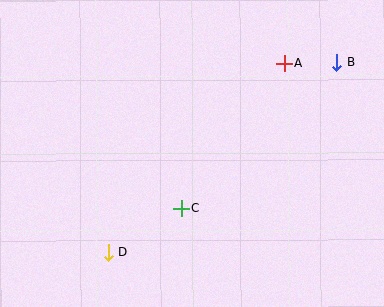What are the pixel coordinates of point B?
Point B is at (336, 62).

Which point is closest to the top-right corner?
Point B is closest to the top-right corner.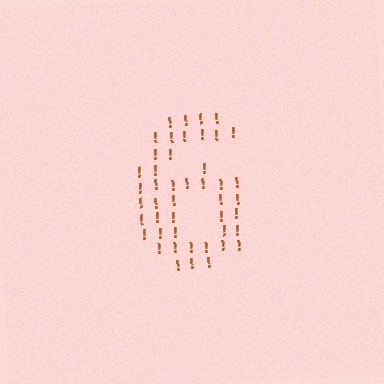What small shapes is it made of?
It is made of small exclamation marks.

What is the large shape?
The large shape is the digit 6.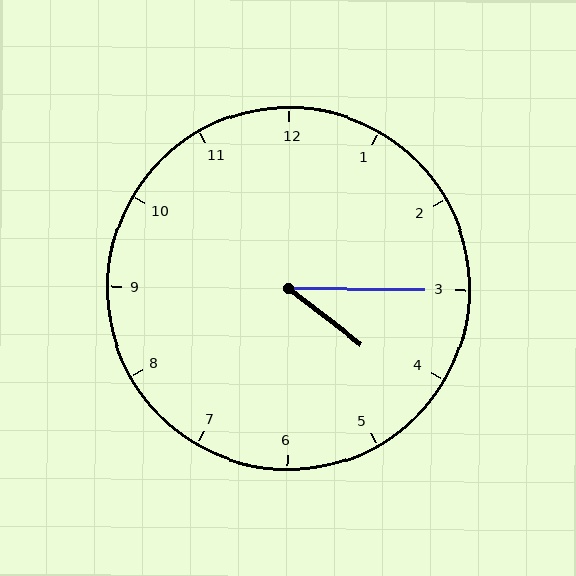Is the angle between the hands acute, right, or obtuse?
It is acute.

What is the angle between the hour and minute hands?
Approximately 38 degrees.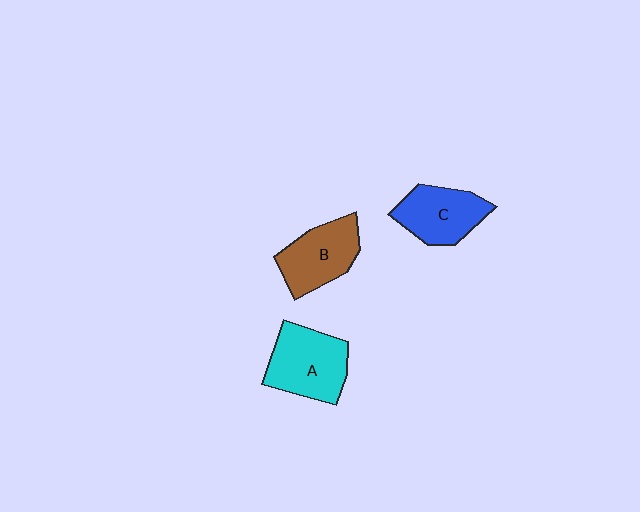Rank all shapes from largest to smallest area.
From largest to smallest: A (cyan), B (brown), C (blue).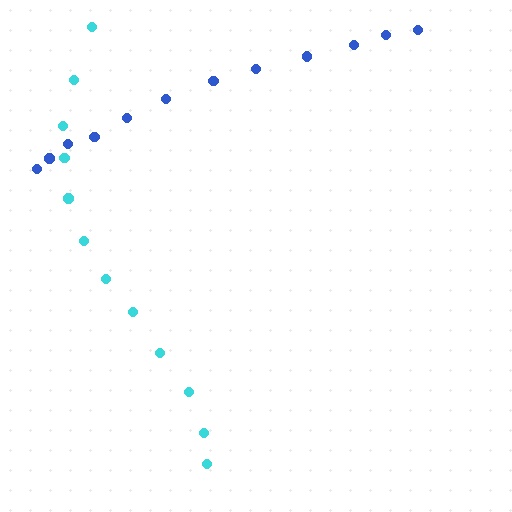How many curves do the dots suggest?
There are 2 distinct paths.